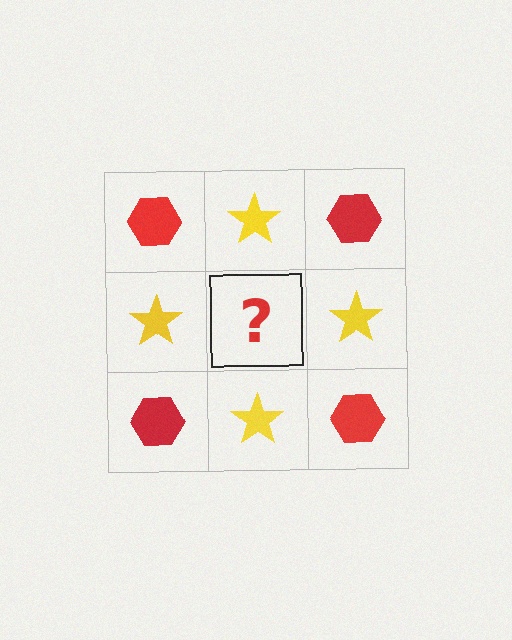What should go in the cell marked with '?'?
The missing cell should contain a red hexagon.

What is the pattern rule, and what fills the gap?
The rule is that it alternates red hexagon and yellow star in a checkerboard pattern. The gap should be filled with a red hexagon.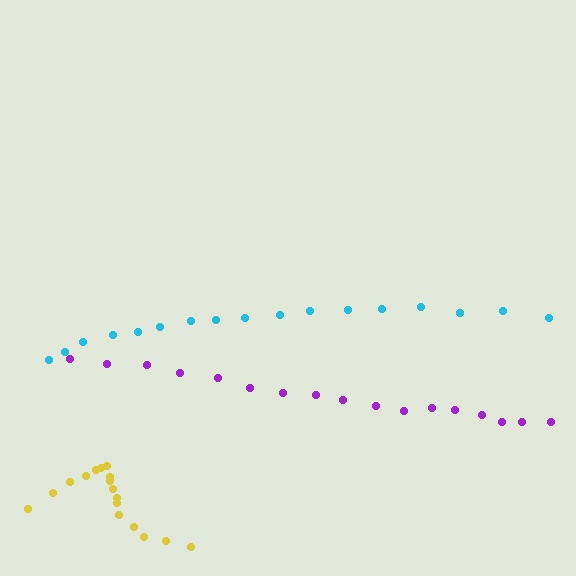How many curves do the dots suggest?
There are 3 distinct paths.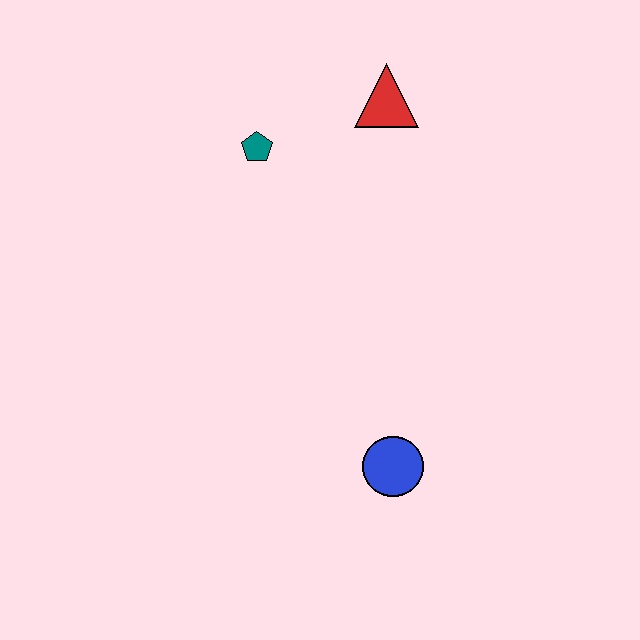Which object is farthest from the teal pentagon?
The blue circle is farthest from the teal pentagon.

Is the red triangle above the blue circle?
Yes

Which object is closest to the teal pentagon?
The red triangle is closest to the teal pentagon.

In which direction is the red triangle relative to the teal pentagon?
The red triangle is to the right of the teal pentagon.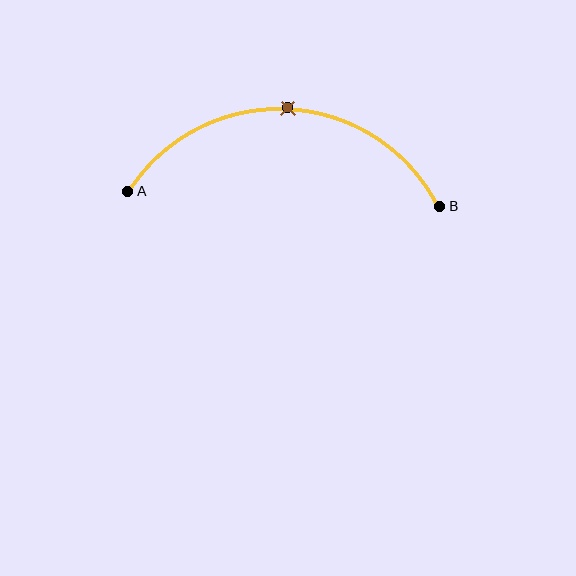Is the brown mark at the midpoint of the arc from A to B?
Yes. The brown mark lies on the arc at equal arc-length from both A and B — it is the arc midpoint.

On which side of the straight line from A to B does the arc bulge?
The arc bulges above the straight line connecting A and B.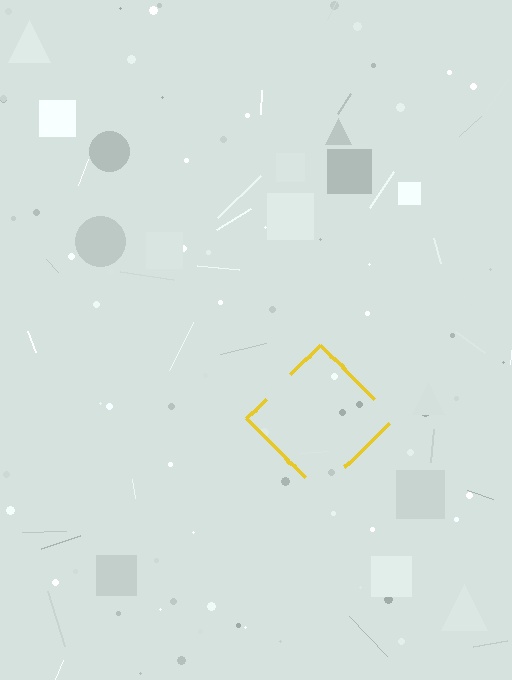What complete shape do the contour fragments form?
The contour fragments form a diamond.